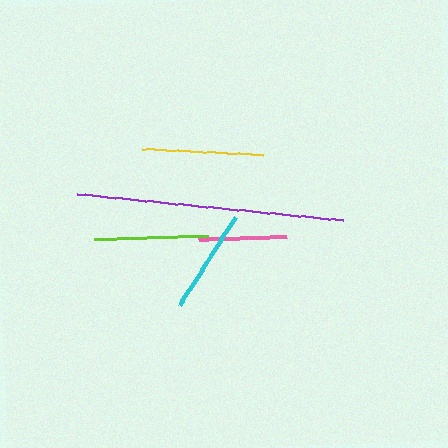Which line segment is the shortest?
The pink line is the shortest at approximately 89 pixels.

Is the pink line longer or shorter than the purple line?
The purple line is longer than the pink line.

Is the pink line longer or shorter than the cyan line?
The cyan line is longer than the pink line.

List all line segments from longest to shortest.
From longest to shortest: purple, yellow, lime, cyan, pink.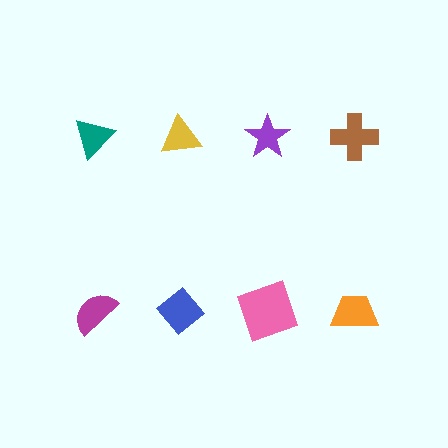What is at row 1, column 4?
A brown cross.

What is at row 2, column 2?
A blue diamond.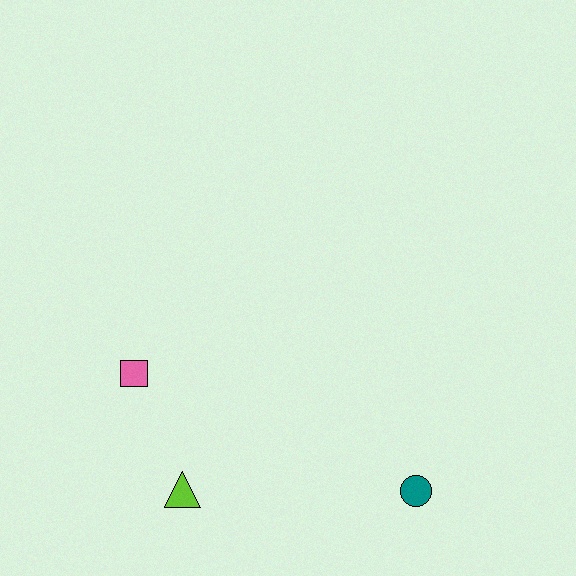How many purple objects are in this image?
There are no purple objects.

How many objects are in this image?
There are 3 objects.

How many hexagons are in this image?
There are no hexagons.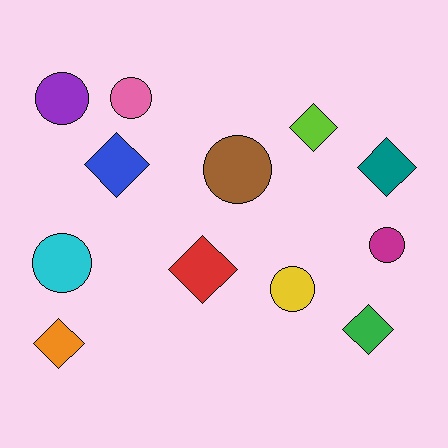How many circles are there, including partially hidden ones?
There are 6 circles.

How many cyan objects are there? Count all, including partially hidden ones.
There is 1 cyan object.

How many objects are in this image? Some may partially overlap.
There are 12 objects.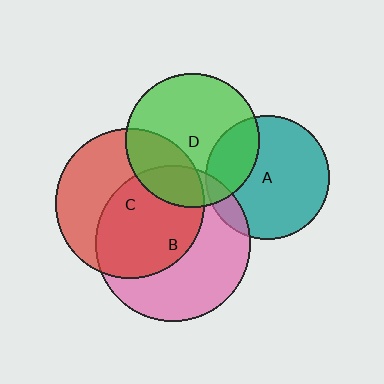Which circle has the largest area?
Circle B (pink).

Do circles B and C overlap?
Yes.